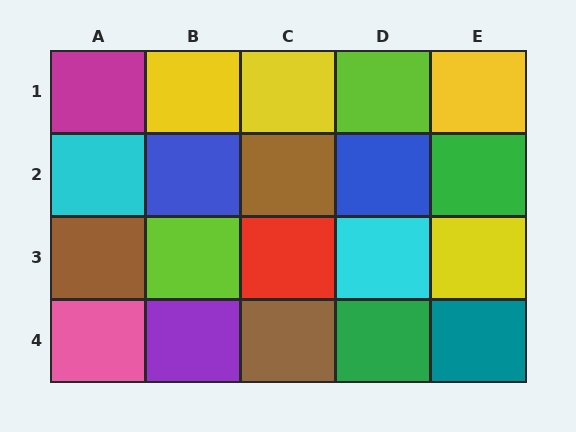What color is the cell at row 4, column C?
Brown.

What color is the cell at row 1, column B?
Yellow.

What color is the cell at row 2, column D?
Blue.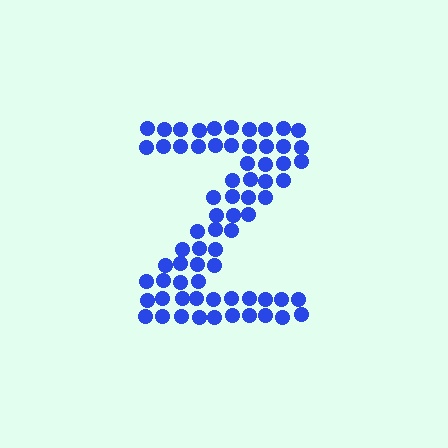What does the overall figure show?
The overall figure shows the letter Z.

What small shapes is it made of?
It is made of small circles.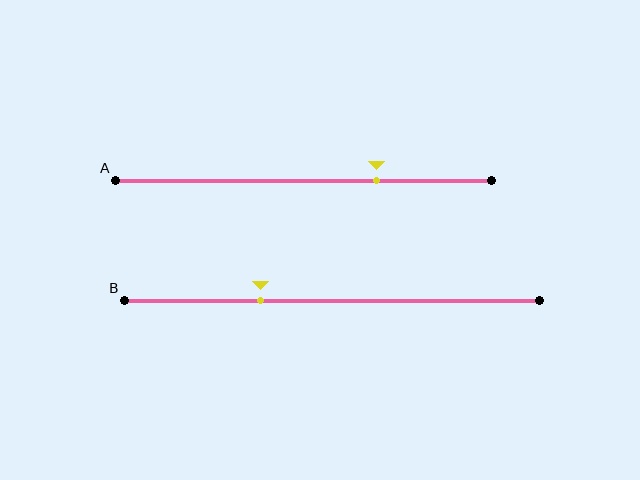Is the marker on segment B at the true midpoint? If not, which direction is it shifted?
No, the marker on segment B is shifted to the left by about 17% of the segment length.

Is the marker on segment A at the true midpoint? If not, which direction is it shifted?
No, the marker on segment A is shifted to the right by about 19% of the segment length.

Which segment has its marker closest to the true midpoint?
Segment B has its marker closest to the true midpoint.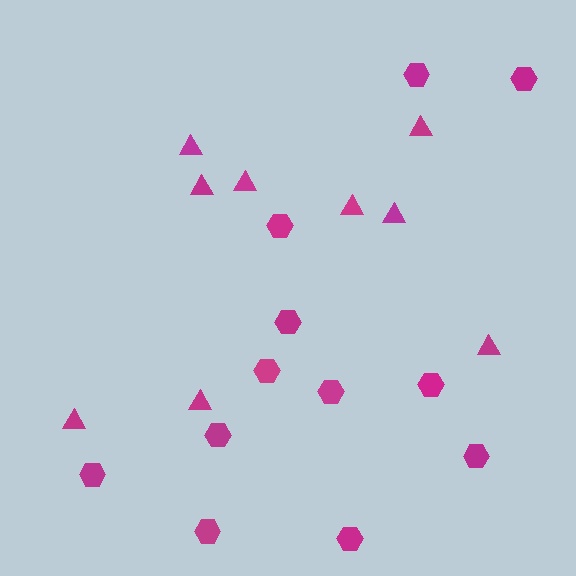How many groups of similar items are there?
There are 2 groups: one group of hexagons (12) and one group of triangles (9).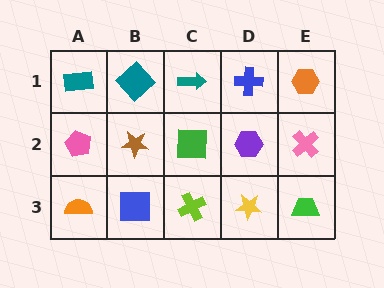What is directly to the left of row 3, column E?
A yellow star.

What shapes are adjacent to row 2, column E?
An orange hexagon (row 1, column E), a green trapezoid (row 3, column E), a purple hexagon (row 2, column D).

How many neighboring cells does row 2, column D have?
4.